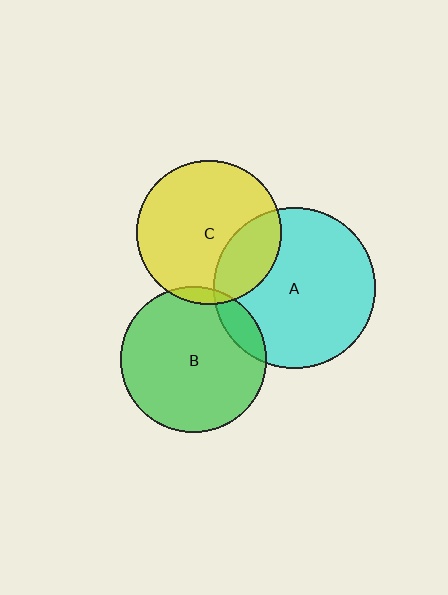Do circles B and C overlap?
Yes.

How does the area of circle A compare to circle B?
Approximately 1.2 times.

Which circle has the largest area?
Circle A (cyan).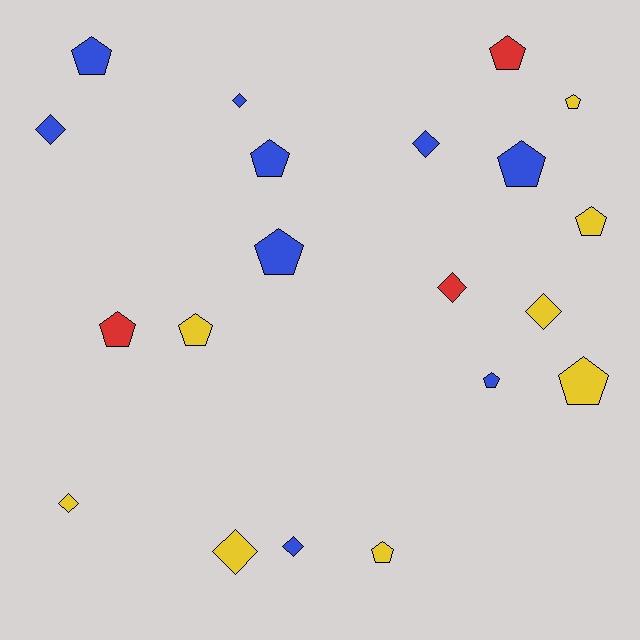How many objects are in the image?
There are 20 objects.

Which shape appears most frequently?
Pentagon, with 12 objects.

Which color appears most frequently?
Blue, with 9 objects.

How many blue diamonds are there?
There are 4 blue diamonds.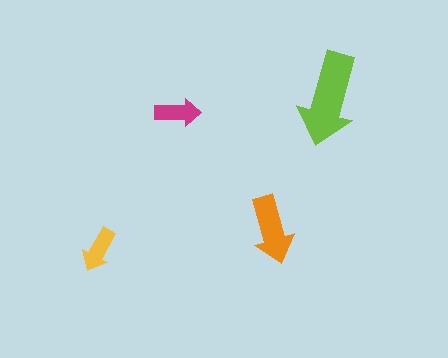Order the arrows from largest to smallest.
the lime one, the orange one, the magenta one, the yellow one.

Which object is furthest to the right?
The lime arrow is rightmost.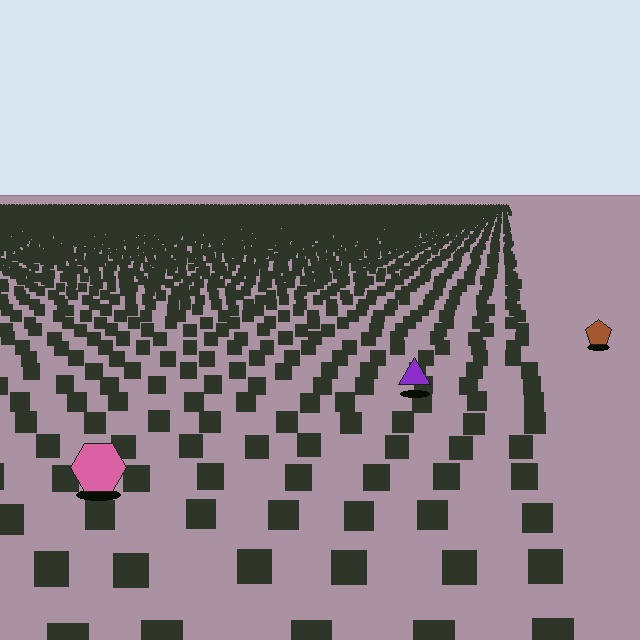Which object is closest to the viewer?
The pink hexagon is closest. The texture marks near it are larger and more spread out.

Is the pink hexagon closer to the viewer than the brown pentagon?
Yes. The pink hexagon is closer — you can tell from the texture gradient: the ground texture is coarser near it.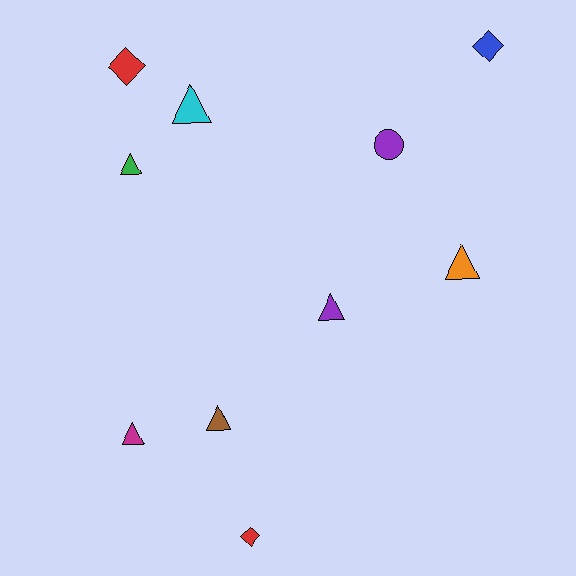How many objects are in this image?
There are 10 objects.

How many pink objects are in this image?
There are no pink objects.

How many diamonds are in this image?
There are 3 diamonds.